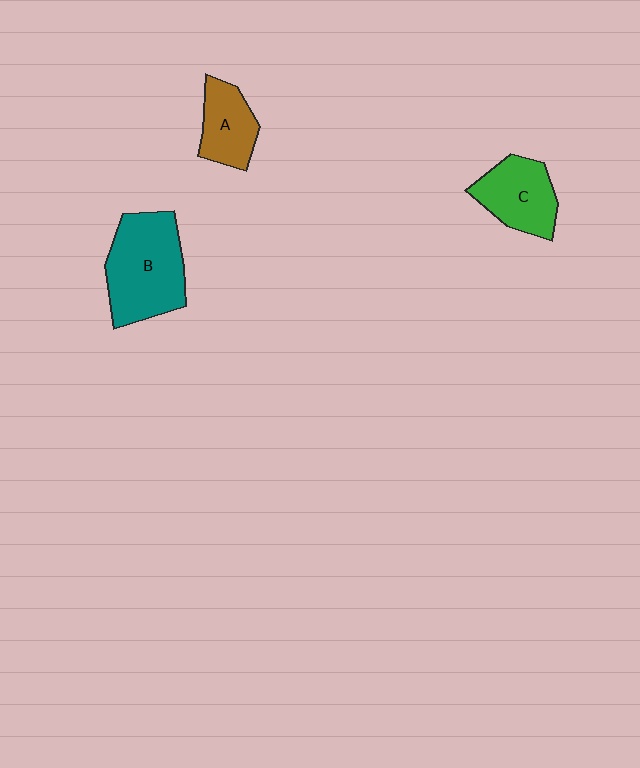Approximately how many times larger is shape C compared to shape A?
Approximately 1.2 times.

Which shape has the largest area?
Shape B (teal).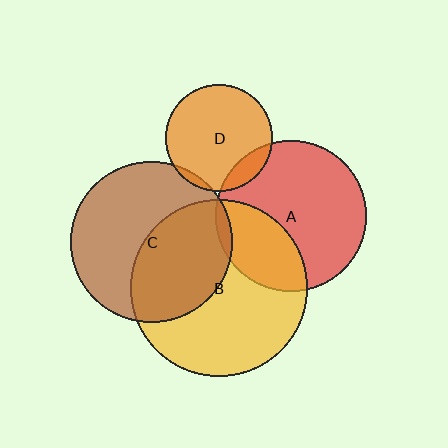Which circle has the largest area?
Circle B (yellow).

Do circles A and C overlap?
Yes.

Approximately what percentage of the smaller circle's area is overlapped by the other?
Approximately 5%.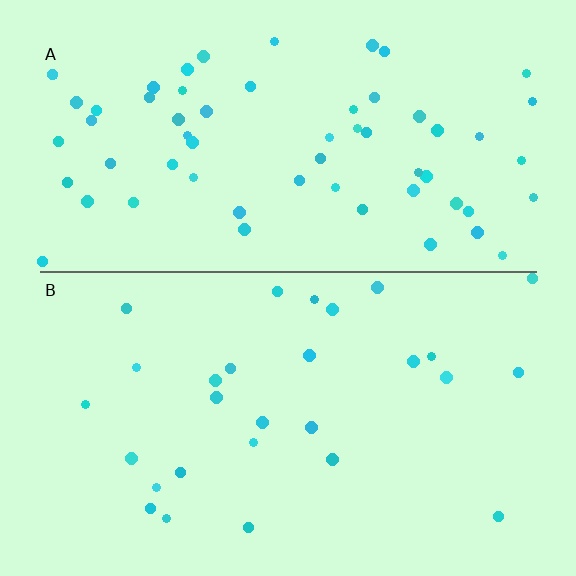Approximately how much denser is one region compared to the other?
Approximately 2.2× — region A over region B.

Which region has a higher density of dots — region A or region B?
A (the top).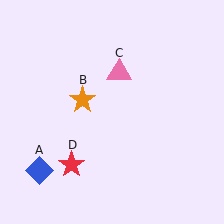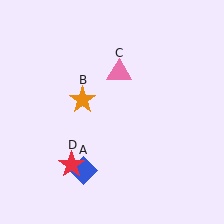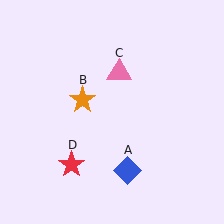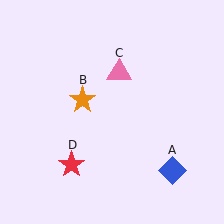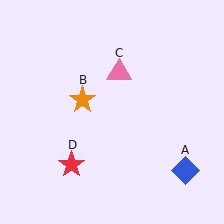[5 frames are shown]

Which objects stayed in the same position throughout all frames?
Orange star (object B) and pink triangle (object C) and red star (object D) remained stationary.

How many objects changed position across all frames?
1 object changed position: blue diamond (object A).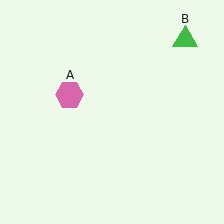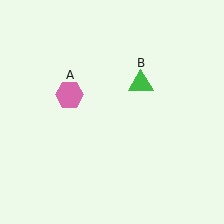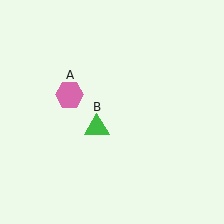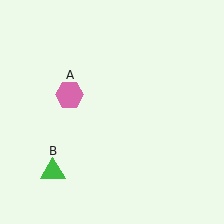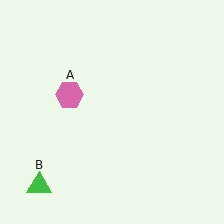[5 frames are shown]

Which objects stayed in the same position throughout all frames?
Pink hexagon (object A) remained stationary.